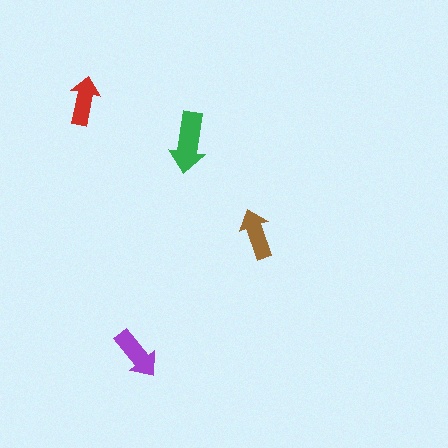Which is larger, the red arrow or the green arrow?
The green one.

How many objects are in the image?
There are 4 objects in the image.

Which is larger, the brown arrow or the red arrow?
The brown one.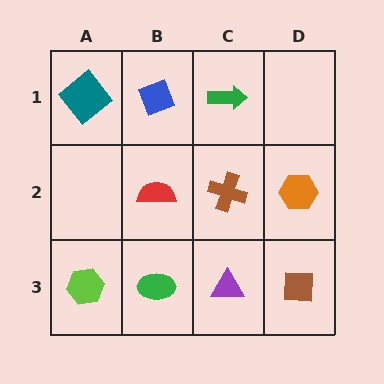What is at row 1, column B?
A blue diamond.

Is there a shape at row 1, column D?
No, that cell is empty.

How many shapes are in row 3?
4 shapes.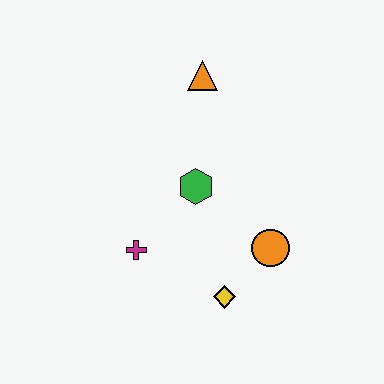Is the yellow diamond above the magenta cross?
No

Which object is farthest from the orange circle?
The orange triangle is farthest from the orange circle.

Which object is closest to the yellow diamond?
The orange circle is closest to the yellow diamond.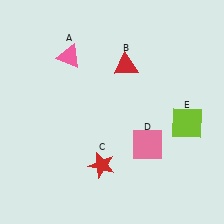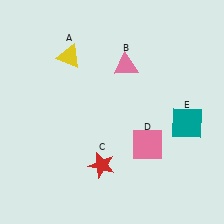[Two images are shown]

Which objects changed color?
A changed from pink to yellow. B changed from red to pink. E changed from lime to teal.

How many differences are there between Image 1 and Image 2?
There are 3 differences between the two images.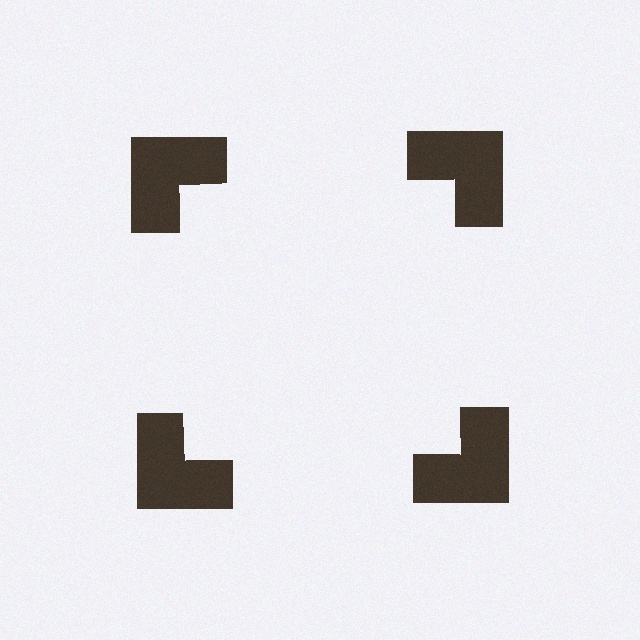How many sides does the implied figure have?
4 sides.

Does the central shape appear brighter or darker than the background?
It typically appears slightly brighter than the background, even though no actual brightness change is drawn.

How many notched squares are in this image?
There are 4 — one at each vertex of the illusory square.